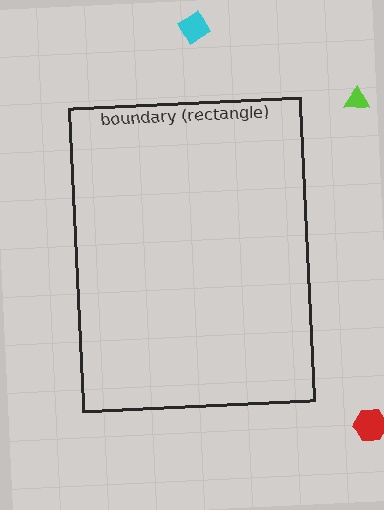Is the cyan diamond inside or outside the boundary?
Outside.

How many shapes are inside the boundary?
0 inside, 3 outside.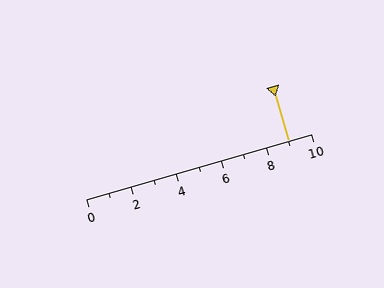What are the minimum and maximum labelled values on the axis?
The axis runs from 0 to 10.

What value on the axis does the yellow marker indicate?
The marker indicates approximately 9.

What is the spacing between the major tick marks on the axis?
The major ticks are spaced 2 apart.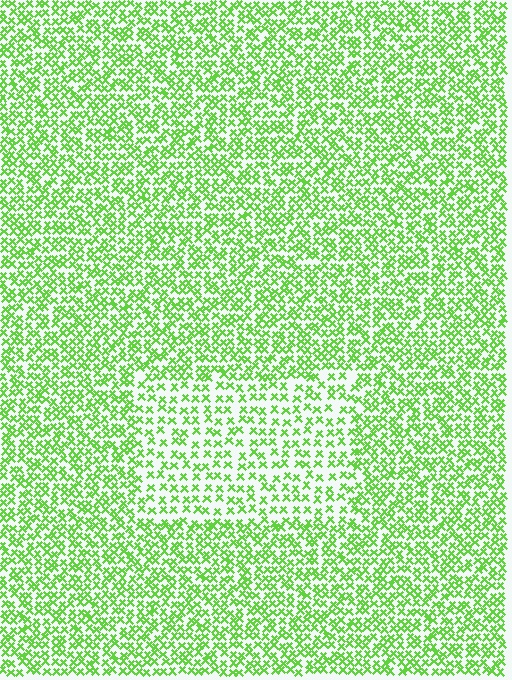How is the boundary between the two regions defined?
The boundary is defined by a change in element density (approximately 1.8x ratio). All elements are the same color, size, and shape.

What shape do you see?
I see a rectangle.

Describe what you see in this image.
The image contains small lime elements arranged at two different densities. A rectangle-shaped region is visible where the elements are less densely packed than the surrounding area.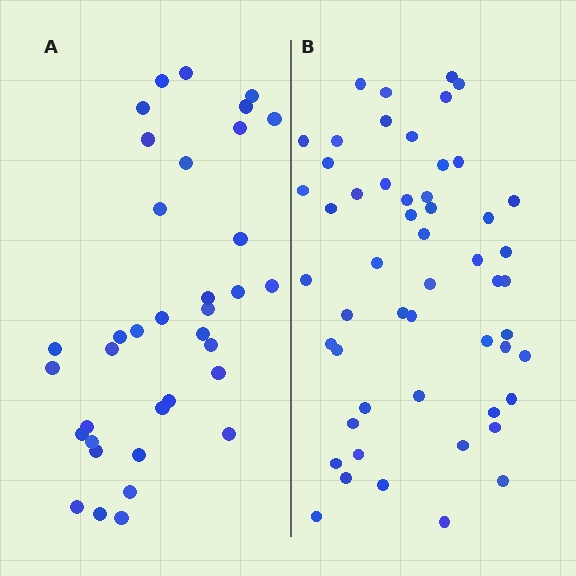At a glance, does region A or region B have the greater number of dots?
Region B (the right region) has more dots.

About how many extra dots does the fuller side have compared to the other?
Region B has approximately 15 more dots than region A.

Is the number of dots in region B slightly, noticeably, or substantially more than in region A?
Region B has substantially more. The ratio is roughly 1.5 to 1.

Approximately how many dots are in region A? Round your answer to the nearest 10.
About 40 dots. (The exact count is 36, which rounds to 40.)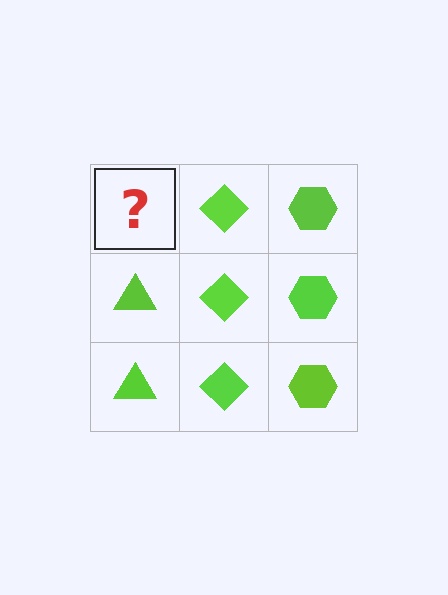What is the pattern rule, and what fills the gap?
The rule is that each column has a consistent shape. The gap should be filled with a lime triangle.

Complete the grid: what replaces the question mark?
The question mark should be replaced with a lime triangle.